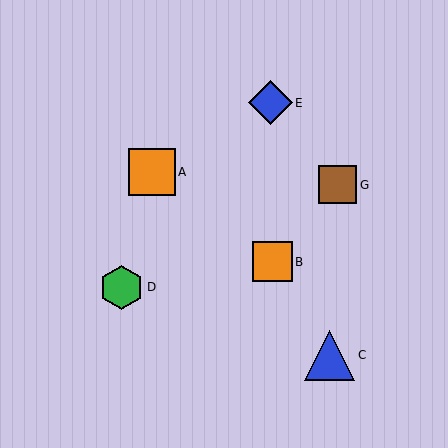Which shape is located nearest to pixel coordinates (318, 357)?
The blue triangle (labeled C) at (330, 355) is nearest to that location.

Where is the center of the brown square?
The center of the brown square is at (338, 185).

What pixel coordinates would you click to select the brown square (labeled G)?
Click at (338, 185) to select the brown square G.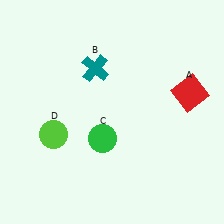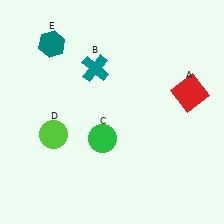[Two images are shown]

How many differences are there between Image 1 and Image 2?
There is 1 difference between the two images.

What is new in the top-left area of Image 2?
A teal hexagon (E) was added in the top-left area of Image 2.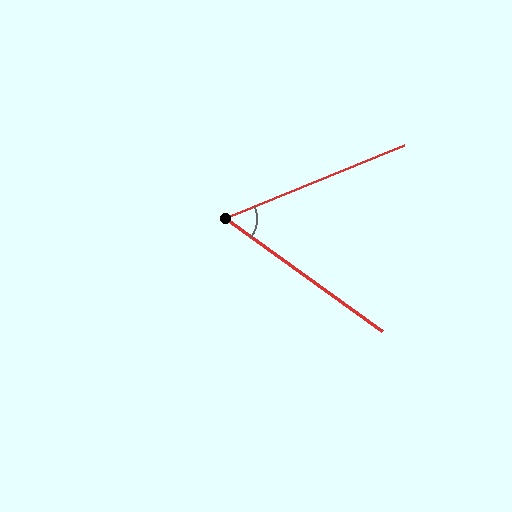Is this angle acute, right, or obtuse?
It is acute.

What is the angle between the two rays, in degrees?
Approximately 58 degrees.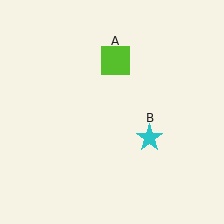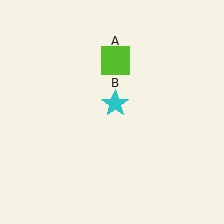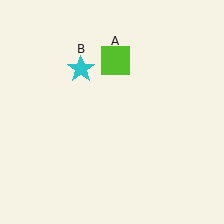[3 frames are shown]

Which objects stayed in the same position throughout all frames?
Lime square (object A) remained stationary.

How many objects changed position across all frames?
1 object changed position: cyan star (object B).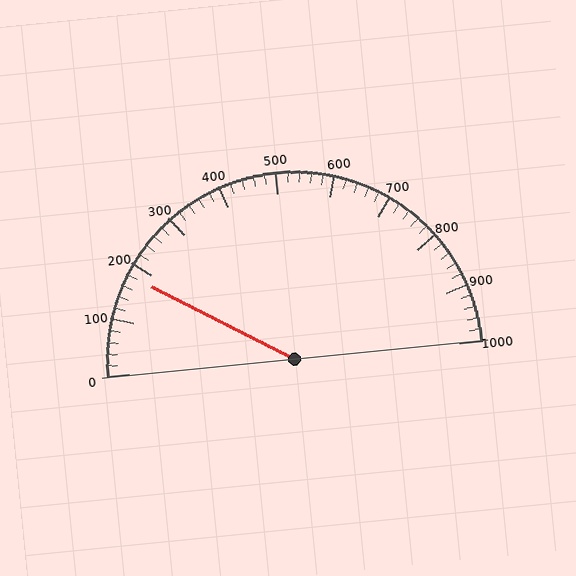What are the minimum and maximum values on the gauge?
The gauge ranges from 0 to 1000.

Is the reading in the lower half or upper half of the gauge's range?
The reading is in the lower half of the range (0 to 1000).